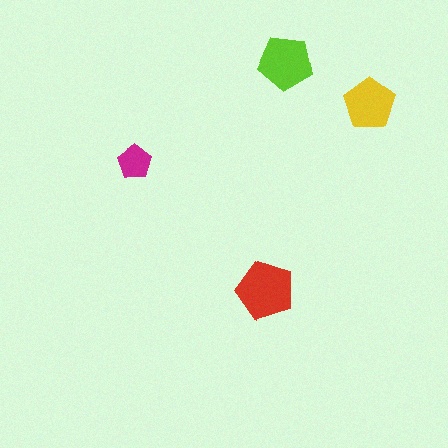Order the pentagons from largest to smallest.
the red one, the lime one, the yellow one, the magenta one.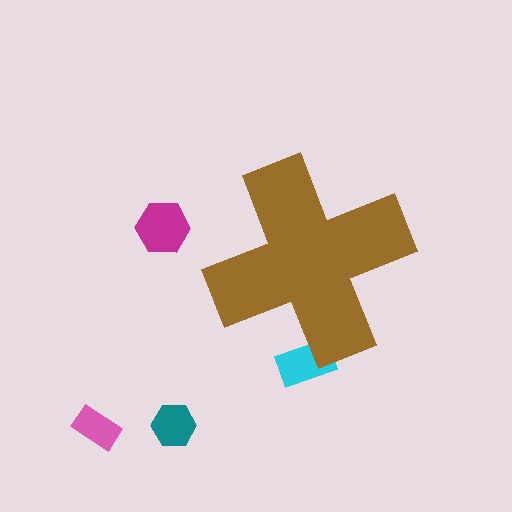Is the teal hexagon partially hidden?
No, the teal hexagon is fully visible.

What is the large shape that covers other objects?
A brown cross.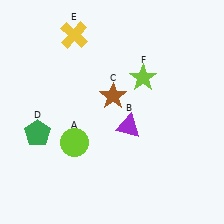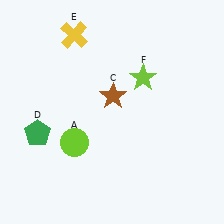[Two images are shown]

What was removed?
The purple triangle (B) was removed in Image 2.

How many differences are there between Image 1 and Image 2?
There is 1 difference between the two images.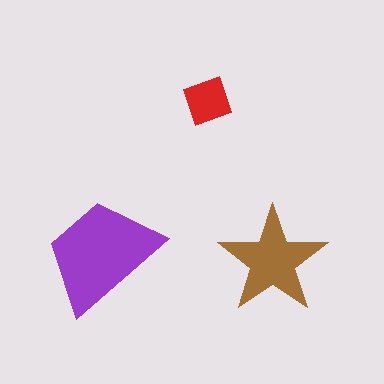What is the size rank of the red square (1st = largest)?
3rd.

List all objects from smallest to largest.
The red square, the brown star, the purple trapezoid.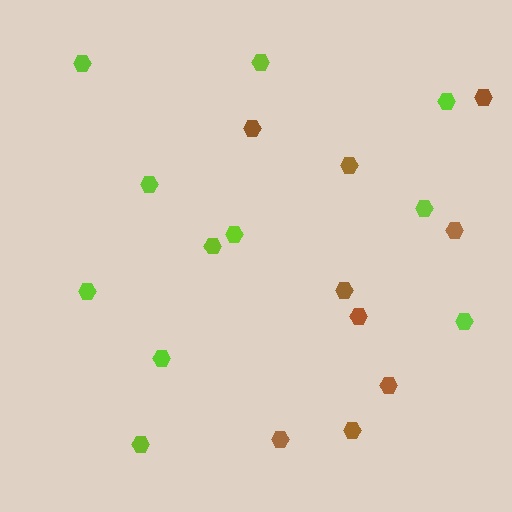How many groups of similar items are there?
There are 2 groups: one group of brown hexagons (9) and one group of lime hexagons (11).